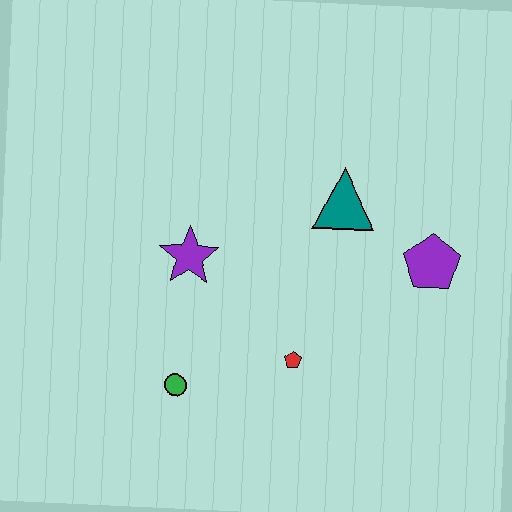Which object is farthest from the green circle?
The purple pentagon is farthest from the green circle.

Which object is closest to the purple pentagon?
The teal triangle is closest to the purple pentagon.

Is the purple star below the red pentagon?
No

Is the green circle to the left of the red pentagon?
Yes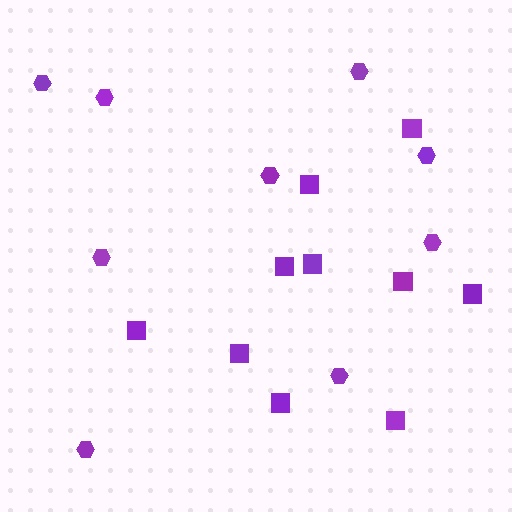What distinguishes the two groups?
There are 2 groups: one group of hexagons (9) and one group of squares (10).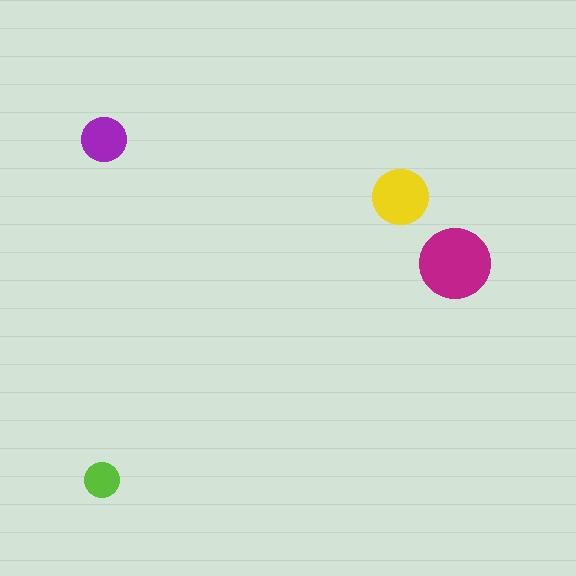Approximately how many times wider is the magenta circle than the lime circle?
About 2 times wider.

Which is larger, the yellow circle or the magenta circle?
The magenta one.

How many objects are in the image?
There are 4 objects in the image.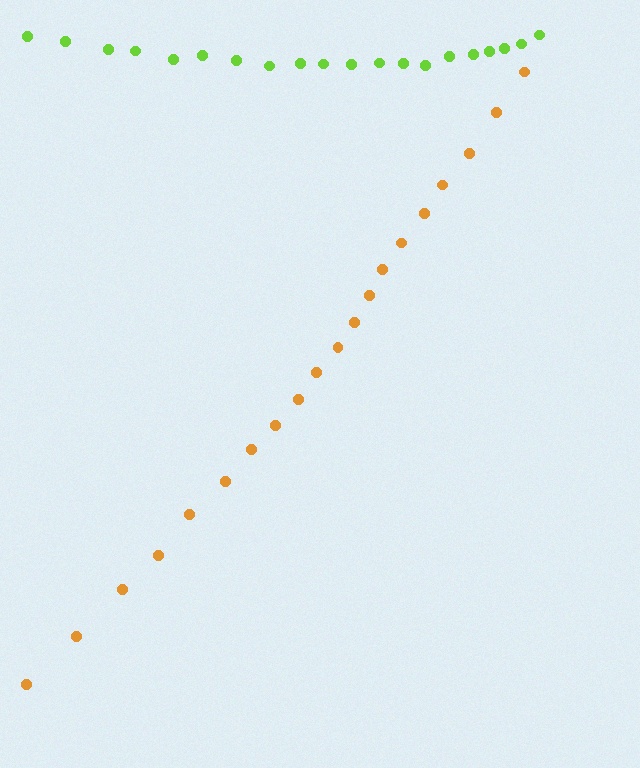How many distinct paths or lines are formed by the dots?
There are 2 distinct paths.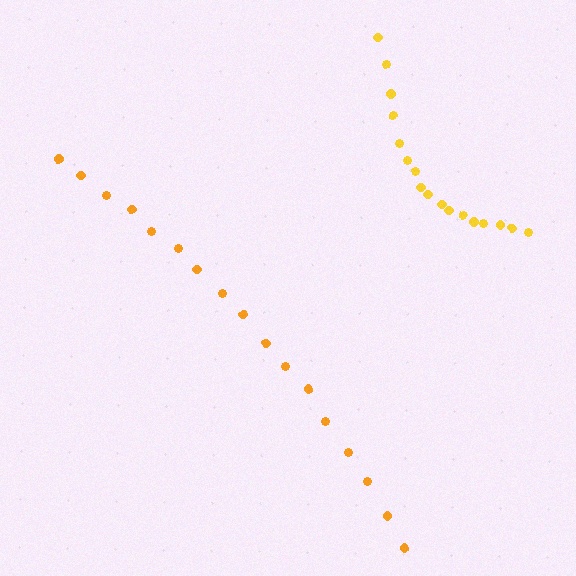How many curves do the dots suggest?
There are 2 distinct paths.